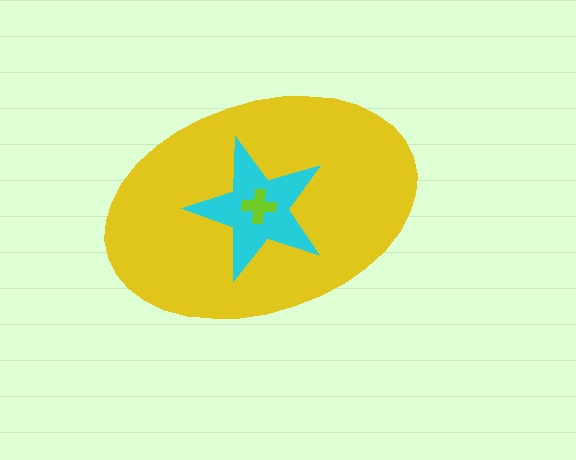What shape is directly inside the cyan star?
The lime cross.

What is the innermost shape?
The lime cross.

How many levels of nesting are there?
3.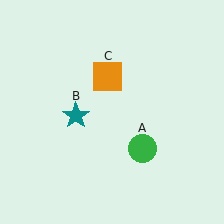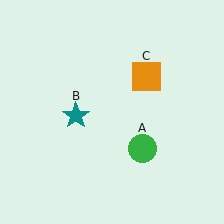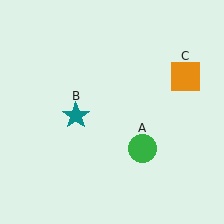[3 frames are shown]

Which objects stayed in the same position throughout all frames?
Green circle (object A) and teal star (object B) remained stationary.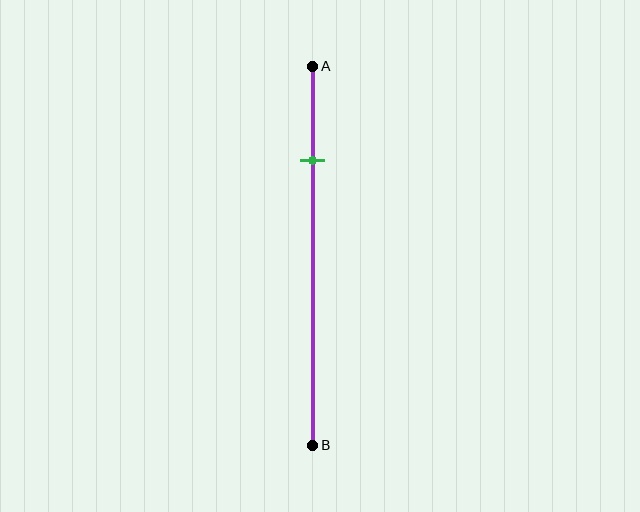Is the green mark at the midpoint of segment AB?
No, the mark is at about 25% from A, not at the 50% midpoint.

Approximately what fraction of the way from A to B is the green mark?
The green mark is approximately 25% of the way from A to B.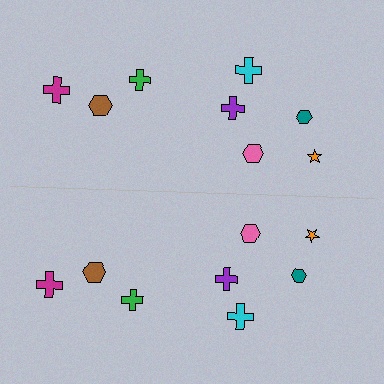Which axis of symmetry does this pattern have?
The pattern has a horizontal axis of symmetry running through the center of the image.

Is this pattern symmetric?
Yes, this pattern has bilateral (reflection) symmetry.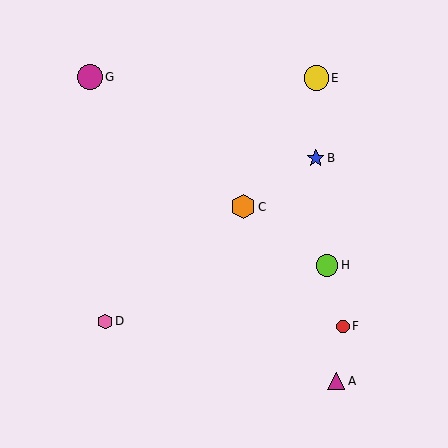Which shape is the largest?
The magenta circle (labeled G) is the largest.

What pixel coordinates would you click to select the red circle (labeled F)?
Click at (343, 326) to select the red circle F.